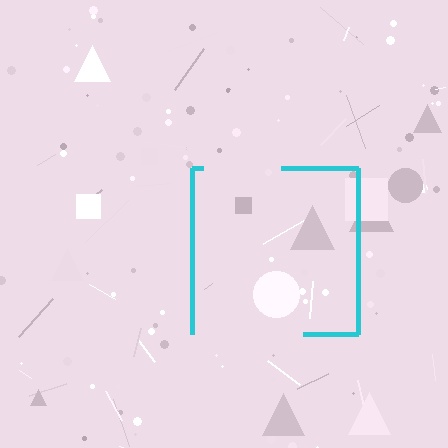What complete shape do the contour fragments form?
The contour fragments form a square.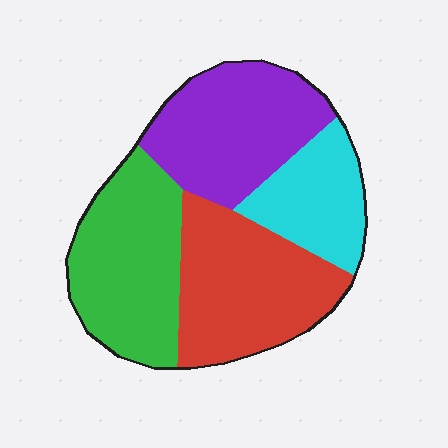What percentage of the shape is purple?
Purple takes up about one quarter (1/4) of the shape.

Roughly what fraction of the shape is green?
Green takes up about one quarter (1/4) of the shape.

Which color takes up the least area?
Cyan, at roughly 15%.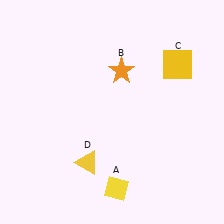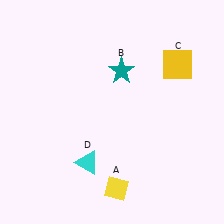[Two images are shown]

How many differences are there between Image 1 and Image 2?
There are 2 differences between the two images.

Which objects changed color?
B changed from orange to teal. D changed from yellow to cyan.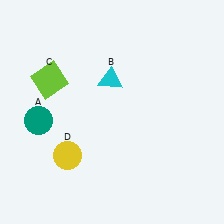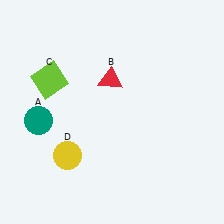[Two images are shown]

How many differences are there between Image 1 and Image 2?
There is 1 difference between the two images.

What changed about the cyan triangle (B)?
In Image 1, B is cyan. In Image 2, it changed to red.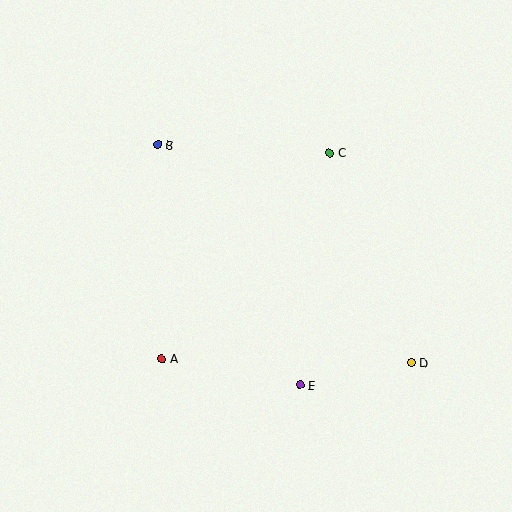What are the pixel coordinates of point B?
Point B is at (158, 145).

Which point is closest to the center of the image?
Point C at (330, 153) is closest to the center.